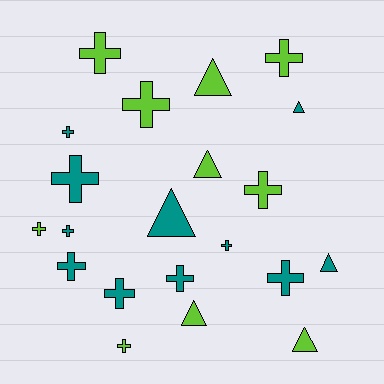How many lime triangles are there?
There are 4 lime triangles.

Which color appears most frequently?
Teal, with 11 objects.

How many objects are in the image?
There are 21 objects.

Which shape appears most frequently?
Cross, with 14 objects.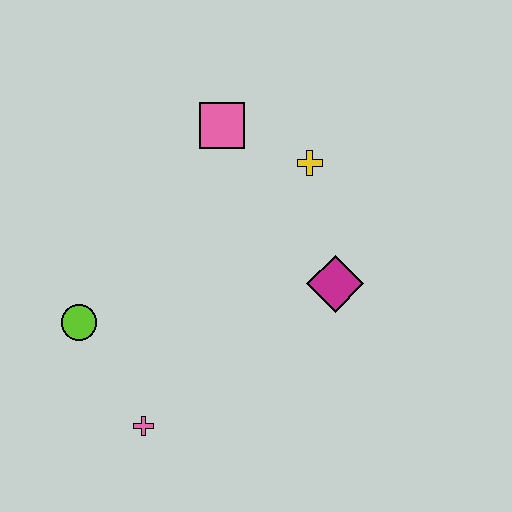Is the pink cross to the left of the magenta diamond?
Yes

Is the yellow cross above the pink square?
No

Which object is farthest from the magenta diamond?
The lime circle is farthest from the magenta diamond.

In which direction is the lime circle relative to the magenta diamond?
The lime circle is to the left of the magenta diamond.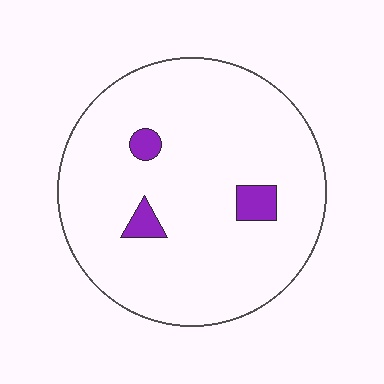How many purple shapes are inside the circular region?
3.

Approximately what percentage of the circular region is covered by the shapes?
Approximately 5%.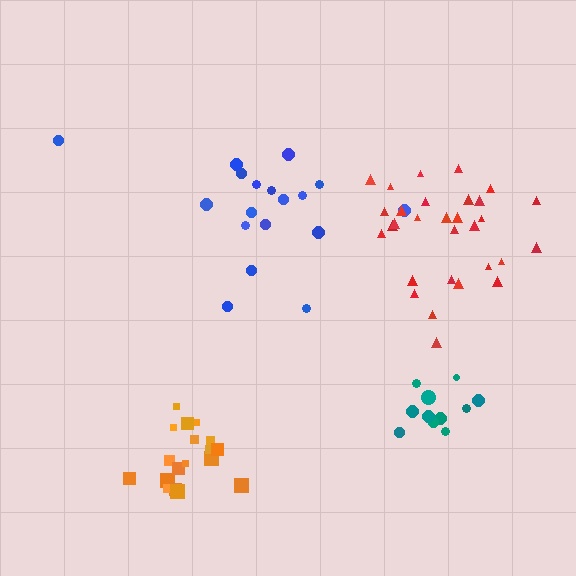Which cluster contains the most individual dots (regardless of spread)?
Red (30).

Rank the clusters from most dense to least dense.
orange, teal, red, blue.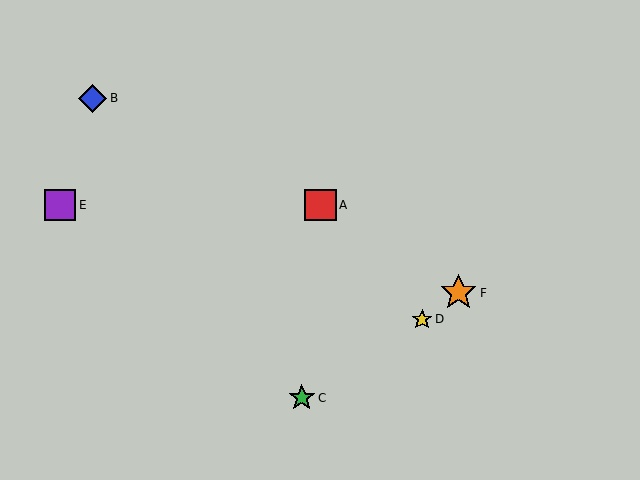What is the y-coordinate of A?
Object A is at y≈205.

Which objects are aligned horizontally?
Objects A, E are aligned horizontally.